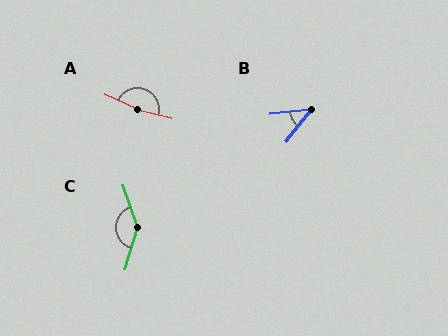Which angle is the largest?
A, at approximately 168 degrees.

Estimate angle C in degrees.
Approximately 145 degrees.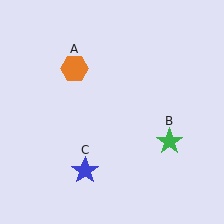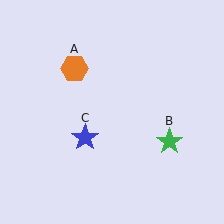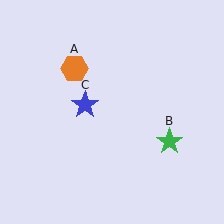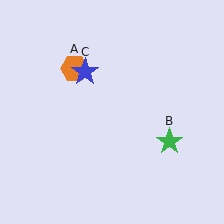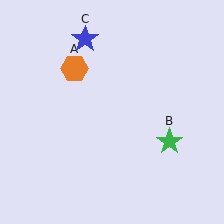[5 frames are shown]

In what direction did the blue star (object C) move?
The blue star (object C) moved up.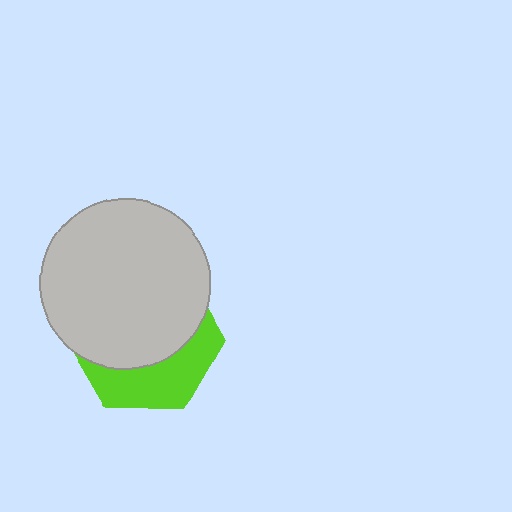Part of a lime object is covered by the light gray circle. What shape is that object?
It is a hexagon.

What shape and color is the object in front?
The object in front is a light gray circle.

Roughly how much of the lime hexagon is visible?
A small part of it is visible (roughly 36%).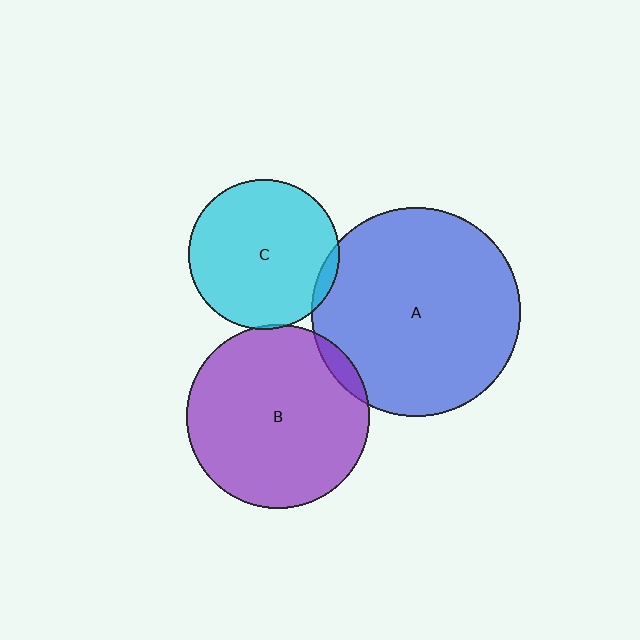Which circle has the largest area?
Circle A (blue).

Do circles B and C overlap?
Yes.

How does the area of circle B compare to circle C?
Approximately 1.5 times.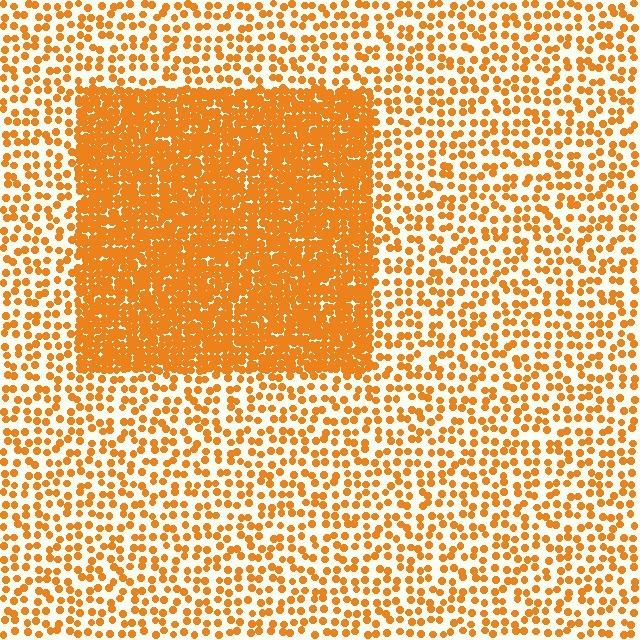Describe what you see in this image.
The image contains small orange elements arranged at two different densities. A rectangle-shaped region is visible where the elements are more densely packed than the surrounding area.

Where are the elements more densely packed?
The elements are more densely packed inside the rectangle boundary.